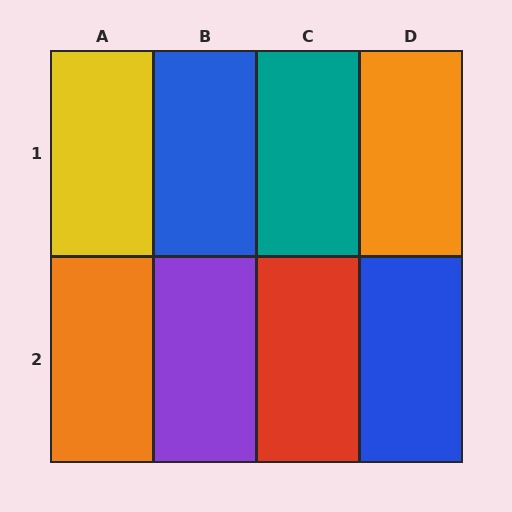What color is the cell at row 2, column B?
Purple.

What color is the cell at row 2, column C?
Red.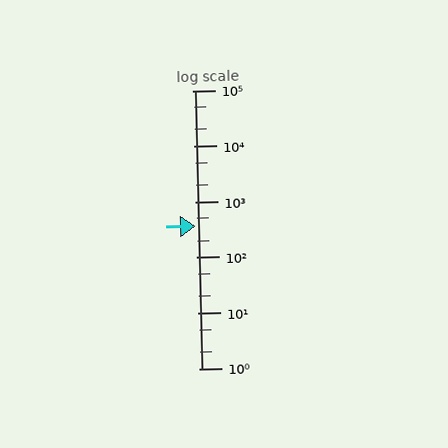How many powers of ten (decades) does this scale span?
The scale spans 5 decades, from 1 to 100000.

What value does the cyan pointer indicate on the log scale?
The pointer indicates approximately 370.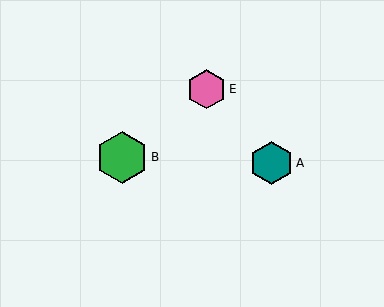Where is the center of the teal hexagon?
The center of the teal hexagon is at (272, 163).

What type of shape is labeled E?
Shape E is a pink hexagon.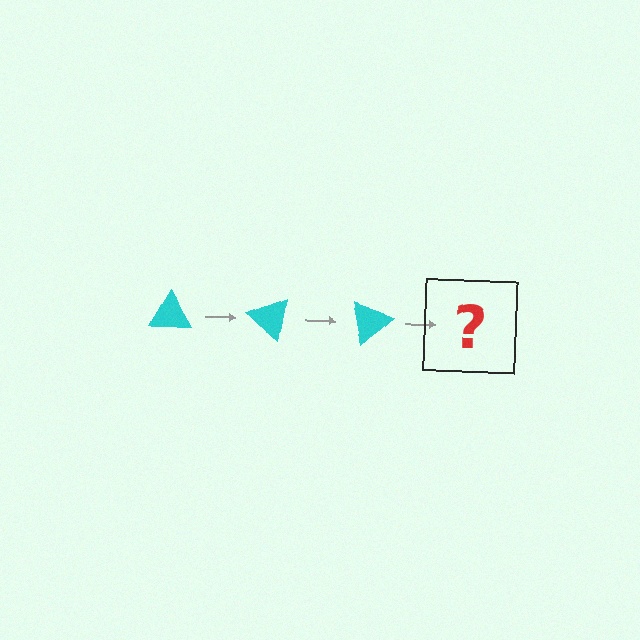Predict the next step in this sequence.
The next step is a cyan triangle rotated 120 degrees.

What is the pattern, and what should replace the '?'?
The pattern is that the triangle rotates 40 degrees each step. The '?' should be a cyan triangle rotated 120 degrees.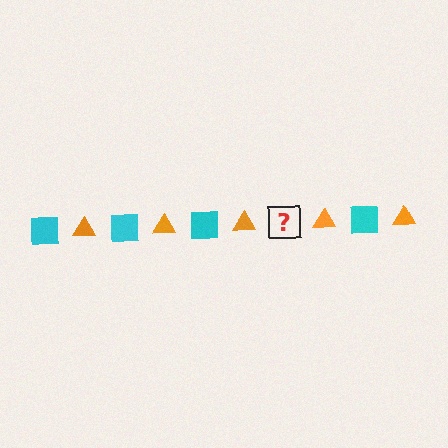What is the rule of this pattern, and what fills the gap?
The rule is that the pattern alternates between cyan square and orange triangle. The gap should be filled with a cyan square.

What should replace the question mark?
The question mark should be replaced with a cyan square.